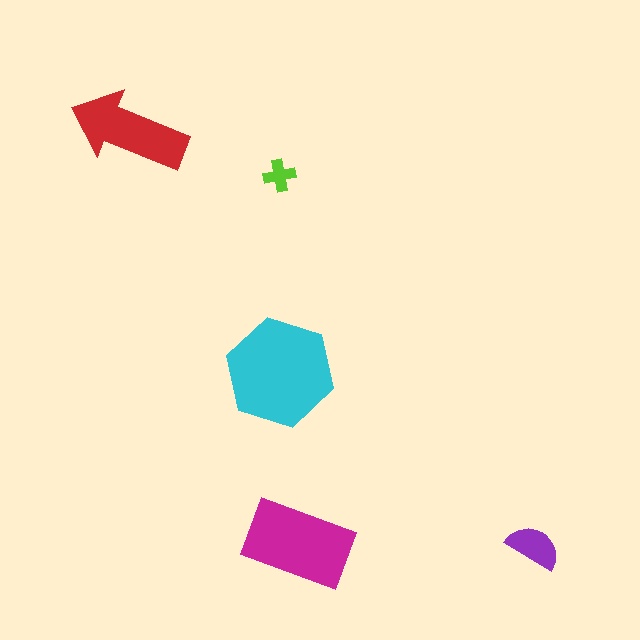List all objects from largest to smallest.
The cyan hexagon, the magenta rectangle, the red arrow, the purple semicircle, the lime cross.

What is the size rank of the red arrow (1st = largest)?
3rd.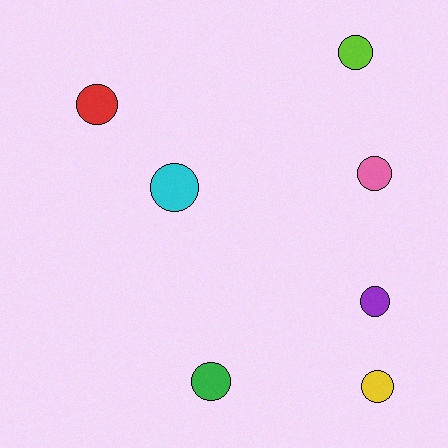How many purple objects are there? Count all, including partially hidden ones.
There is 1 purple object.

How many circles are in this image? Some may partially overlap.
There are 7 circles.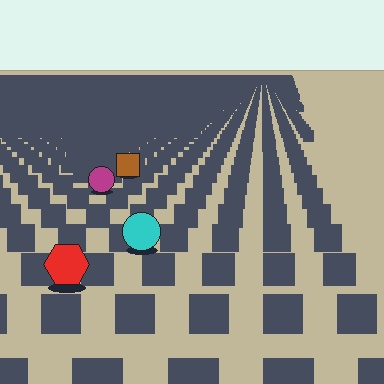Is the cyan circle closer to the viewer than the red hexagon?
No. The red hexagon is closer — you can tell from the texture gradient: the ground texture is coarser near it.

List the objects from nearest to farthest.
From nearest to farthest: the red hexagon, the cyan circle, the magenta circle, the brown square.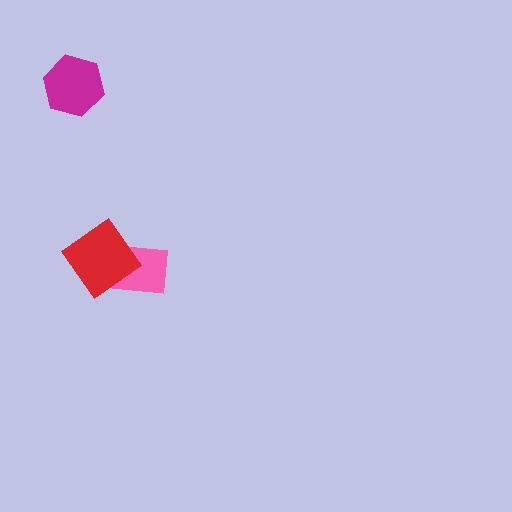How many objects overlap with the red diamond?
1 object overlaps with the red diamond.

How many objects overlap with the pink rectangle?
1 object overlaps with the pink rectangle.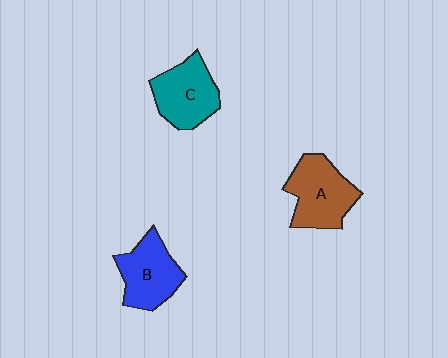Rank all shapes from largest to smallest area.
From largest to smallest: A (brown), C (teal), B (blue).